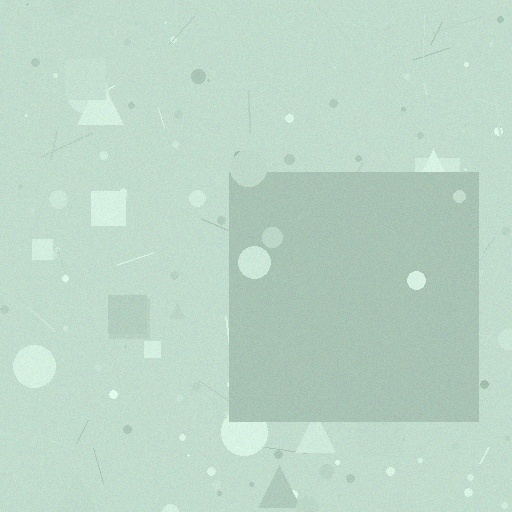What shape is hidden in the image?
A square is hidden in the image.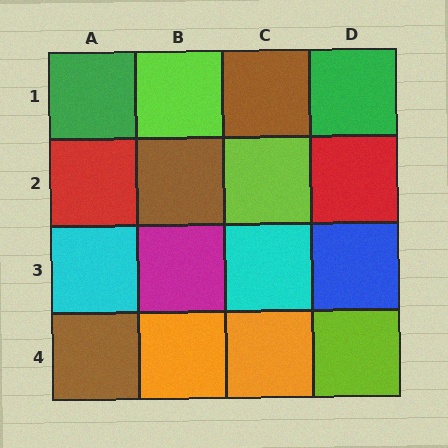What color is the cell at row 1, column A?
Green.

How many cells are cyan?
2 cells are cyan.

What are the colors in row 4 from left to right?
Brown, orange, orange, lime.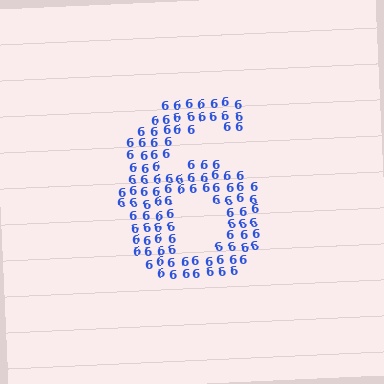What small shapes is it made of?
It is made of small digit 6's.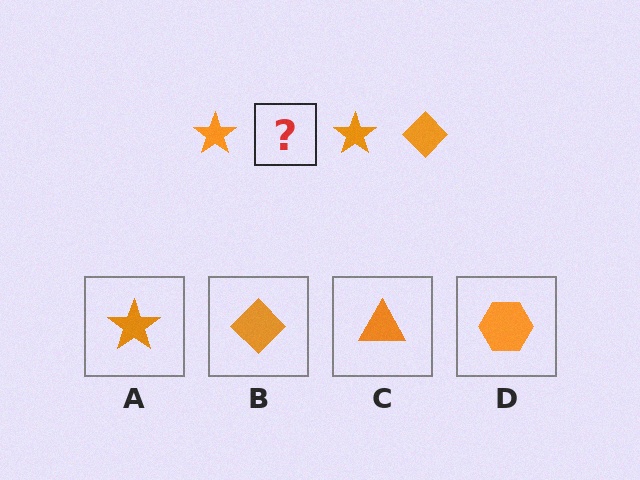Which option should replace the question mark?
Option B.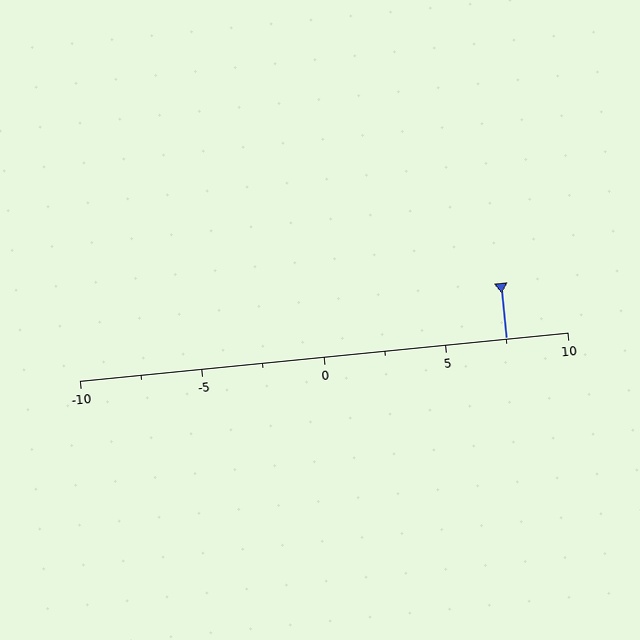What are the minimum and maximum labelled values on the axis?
The axis runs from -10 to 10.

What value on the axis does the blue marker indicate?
The marker indicates approximately 7.5.